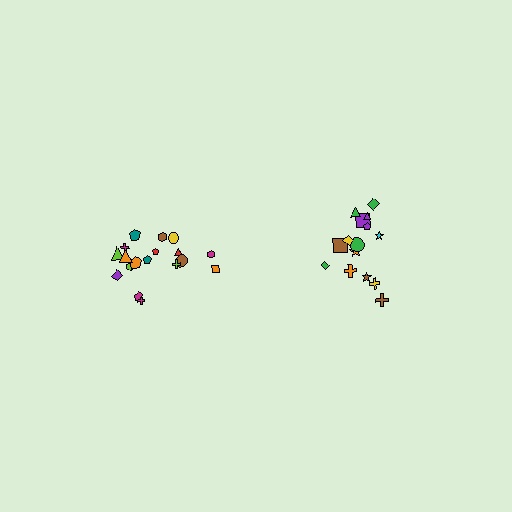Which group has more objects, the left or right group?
The left group.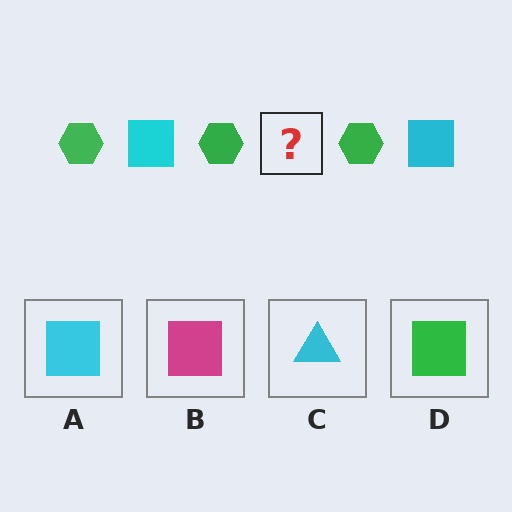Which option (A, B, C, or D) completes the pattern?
A.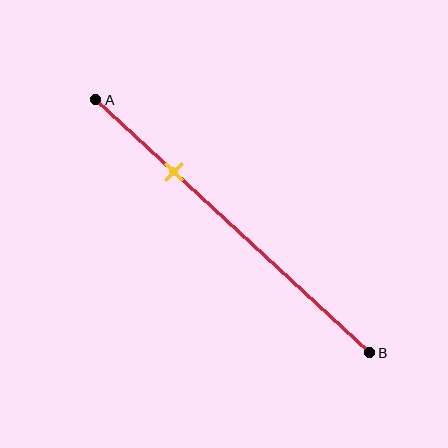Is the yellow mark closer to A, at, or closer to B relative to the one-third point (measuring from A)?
The yellow mark is closer to point A than the one-third point of segment AB.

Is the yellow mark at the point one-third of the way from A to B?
No, the mark is at about 30% from A, not at the 33% one-third point.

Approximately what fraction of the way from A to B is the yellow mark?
The yellow mark is approximately 30% of the way from A to B.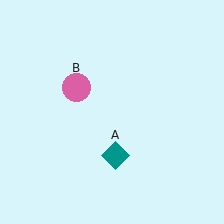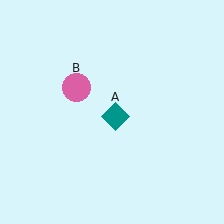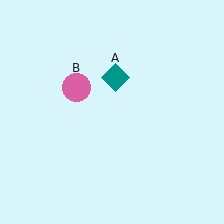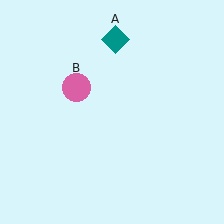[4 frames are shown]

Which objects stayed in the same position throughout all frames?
Pink circle (object B) remained stationary.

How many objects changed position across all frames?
1 object changed position: teal diamond (object A).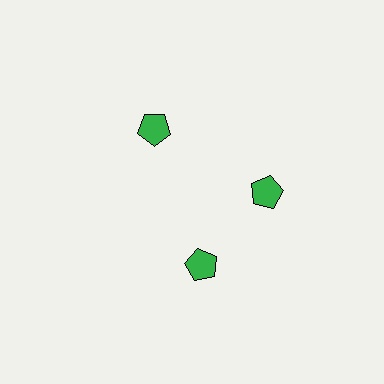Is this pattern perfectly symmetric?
No. The 3 green pentagons are arranged in a ring, but one element near the 7 o'clock position is rotated out of alignment along the ring, breaking the 3-fold rotational symmetry.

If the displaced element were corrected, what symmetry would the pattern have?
It would have 3-fold rotational symmetry — the pattern would map onto itself every 120 degrees.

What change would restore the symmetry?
The symmetry would be restored by rotating it back into even spacing with its neighbors so that all 3 pentagons sit at equal angles and equal distance from the center.